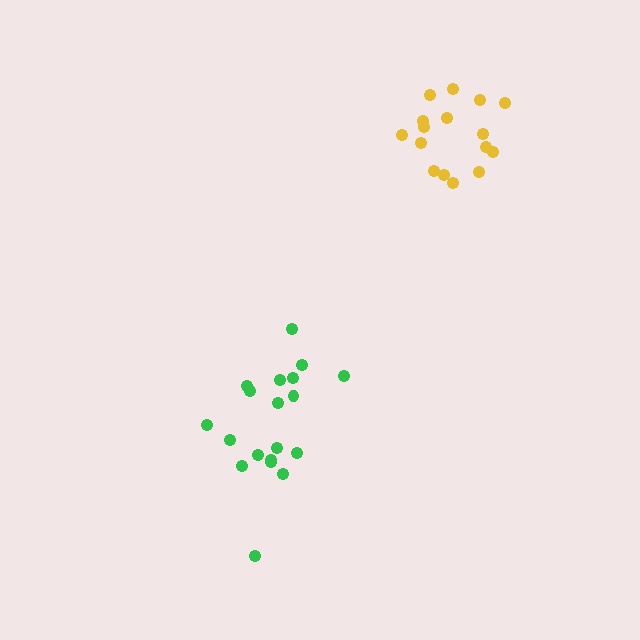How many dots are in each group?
Group 1: 16 dots, Group 2: 19 dots (35 total).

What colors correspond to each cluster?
The clusters are colored: yellow, green.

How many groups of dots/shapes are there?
There are 2 groups.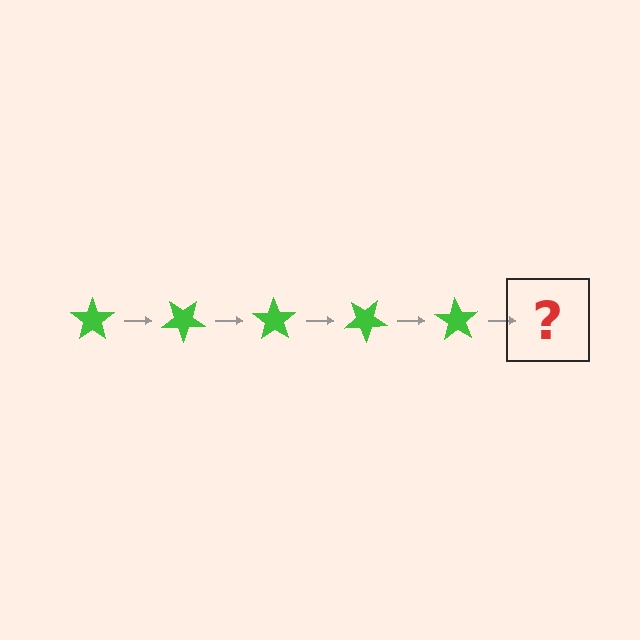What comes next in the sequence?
The next element should be a green star rotated 175 degrees.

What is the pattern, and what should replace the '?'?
The pattern is that the star rotates 35 degrees each step. The '?' should be a green star rotated 175 degrees.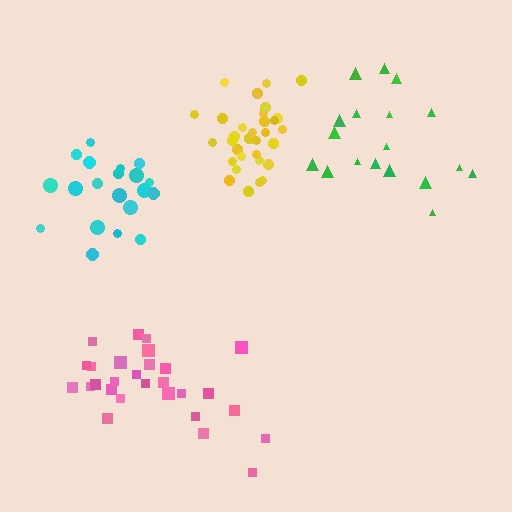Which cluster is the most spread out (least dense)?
Green.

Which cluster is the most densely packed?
Yellow.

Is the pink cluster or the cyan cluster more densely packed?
Cyan.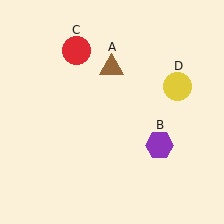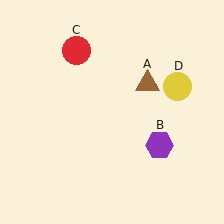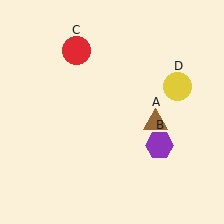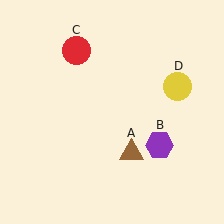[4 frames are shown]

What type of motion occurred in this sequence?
The brown triangle (object A) rotated clockwise around the center of the scene.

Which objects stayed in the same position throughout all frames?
Purple hexagon (object B) and red circle (object C) and yellow circle (object D) remained stationary.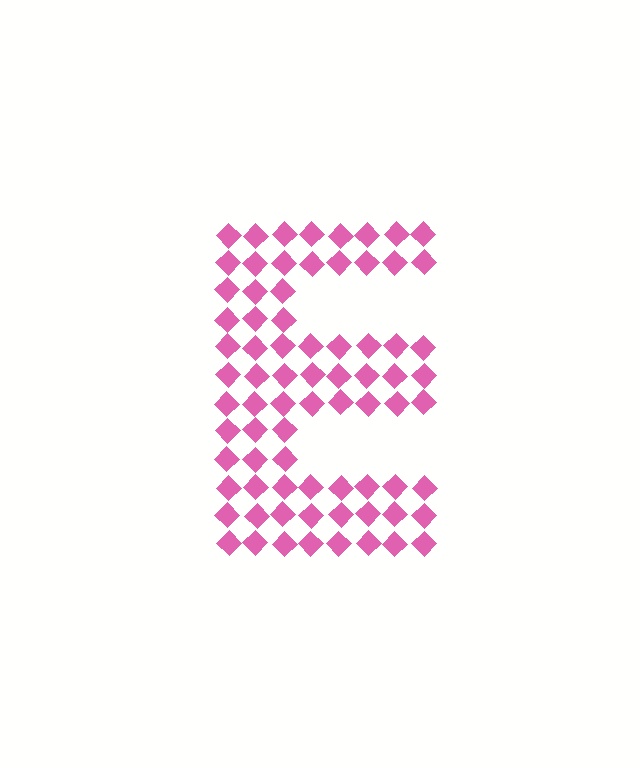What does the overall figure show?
The overall figure shows the letter E.